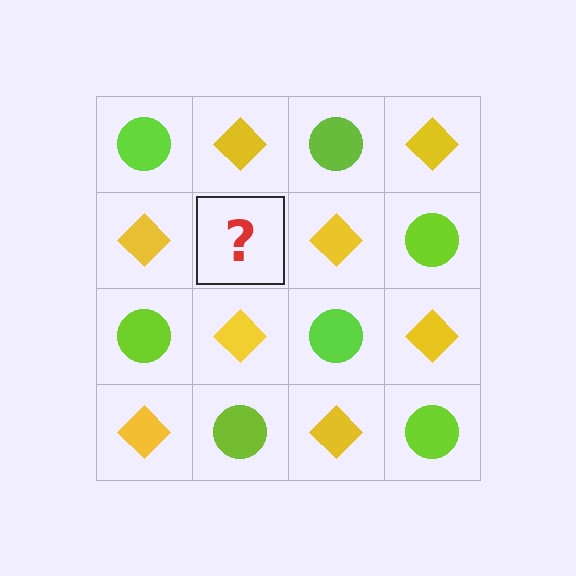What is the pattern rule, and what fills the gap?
The rule is that it alternates lime circle and yellow diamond in a checkerboard pattern. The gap should be filled with a lime circle.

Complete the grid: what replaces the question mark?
The question mark should be replaced with a lime circle.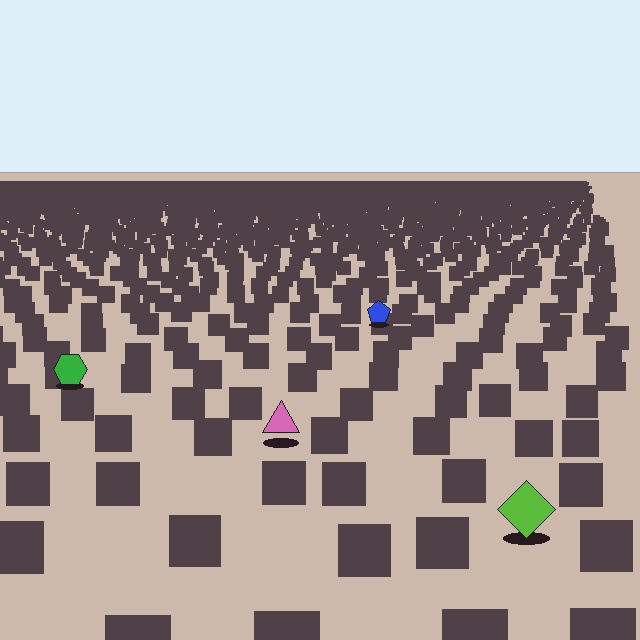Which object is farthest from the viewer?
The blue pentagon is farthest from the viewer. It appears smaller and the ground texture around it is denser.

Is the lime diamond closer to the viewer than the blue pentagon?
Yes. The lime diamond is closer — you can tell from the texture gradient: the ground texture is coarser near it.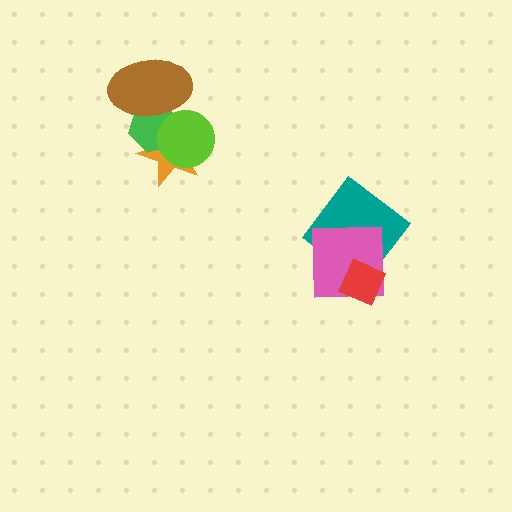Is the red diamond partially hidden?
No, no other shape covers it.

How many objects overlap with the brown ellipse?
3 objects overlap with the brown ellipse.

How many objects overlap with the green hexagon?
3 objects overlap with the green hexagon.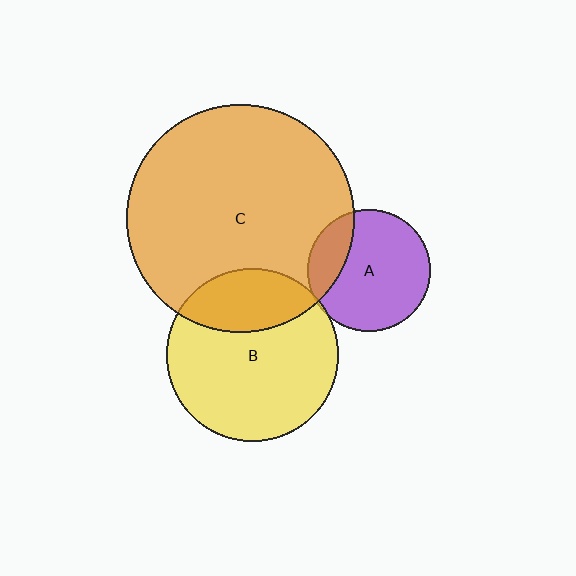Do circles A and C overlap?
Yes.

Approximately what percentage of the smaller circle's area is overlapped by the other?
Approximately 20%.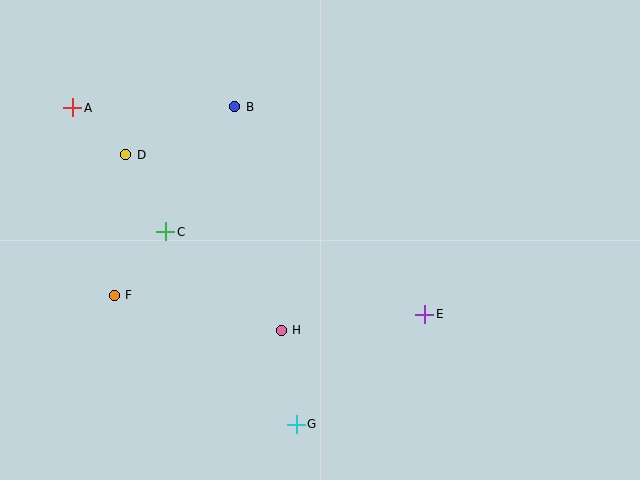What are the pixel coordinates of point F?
Point F is at (114, 295).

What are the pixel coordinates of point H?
Point H is at (281, 330).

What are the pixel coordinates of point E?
Point E is at (425, 314).